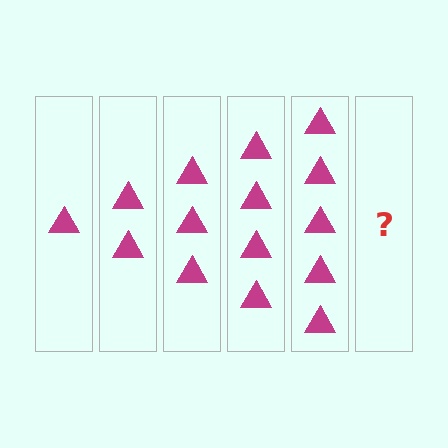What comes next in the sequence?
The next element should be 6 triangles.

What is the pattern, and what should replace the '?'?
The pattern is that each step adds one more triangle. The '?' should be 6 triangles.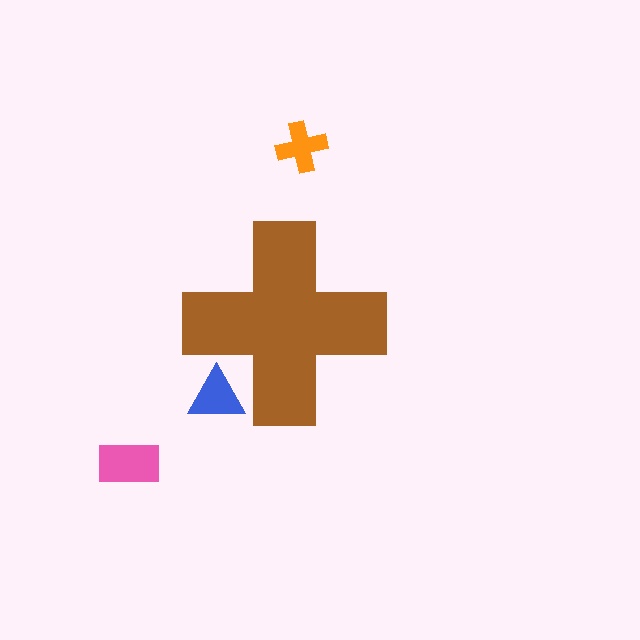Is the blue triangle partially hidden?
Yes, the blue triangle is partially hidden behind the brown cross.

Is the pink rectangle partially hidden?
No, the pink rectangle is fully visible.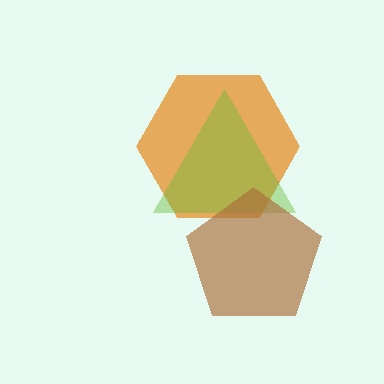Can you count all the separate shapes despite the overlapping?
Yes, there are 3 separate shapes.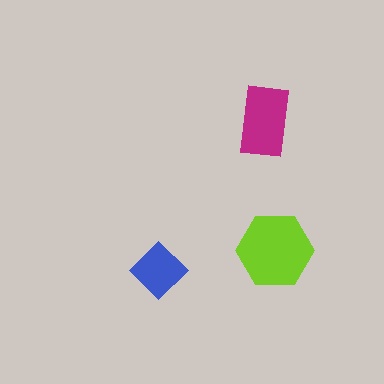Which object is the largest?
The lime hexagon.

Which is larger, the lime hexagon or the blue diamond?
The lime hexagon.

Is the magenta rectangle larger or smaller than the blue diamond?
Larger.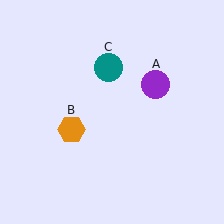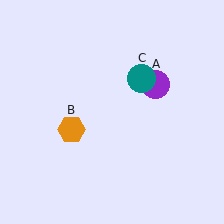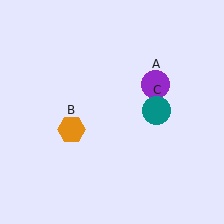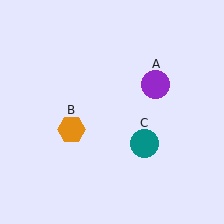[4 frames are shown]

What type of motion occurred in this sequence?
The teal circle (object C) rotated clockwise around the center of the scene.